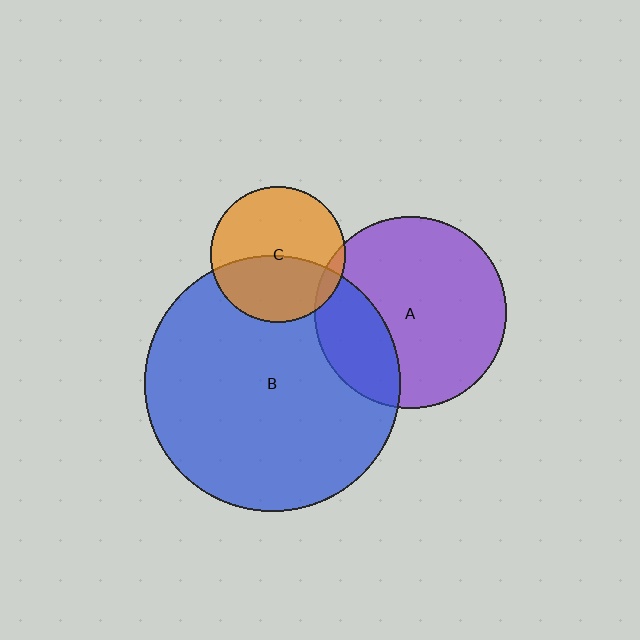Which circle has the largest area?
Circle B (blue).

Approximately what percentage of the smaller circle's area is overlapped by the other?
Approximately 45%.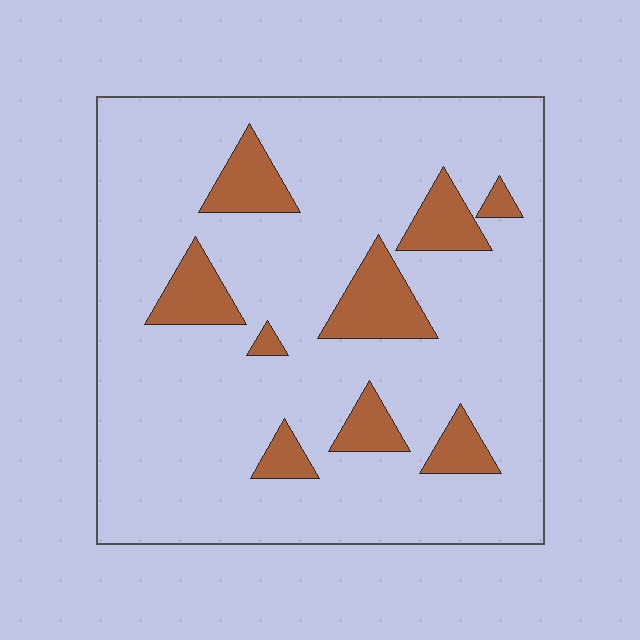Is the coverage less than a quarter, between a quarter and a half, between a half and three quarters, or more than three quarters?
Less than a quarter.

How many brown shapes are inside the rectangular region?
9.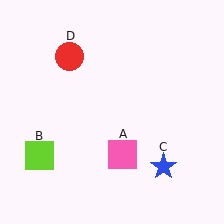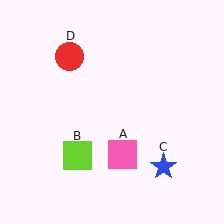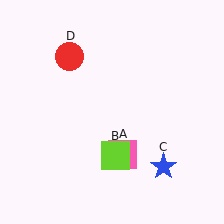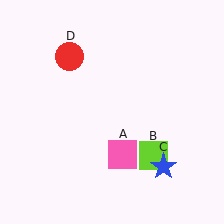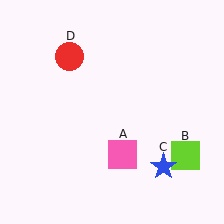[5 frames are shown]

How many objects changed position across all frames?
1 object changed position: lime square (object B).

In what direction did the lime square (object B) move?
The lime square (object B) moved right.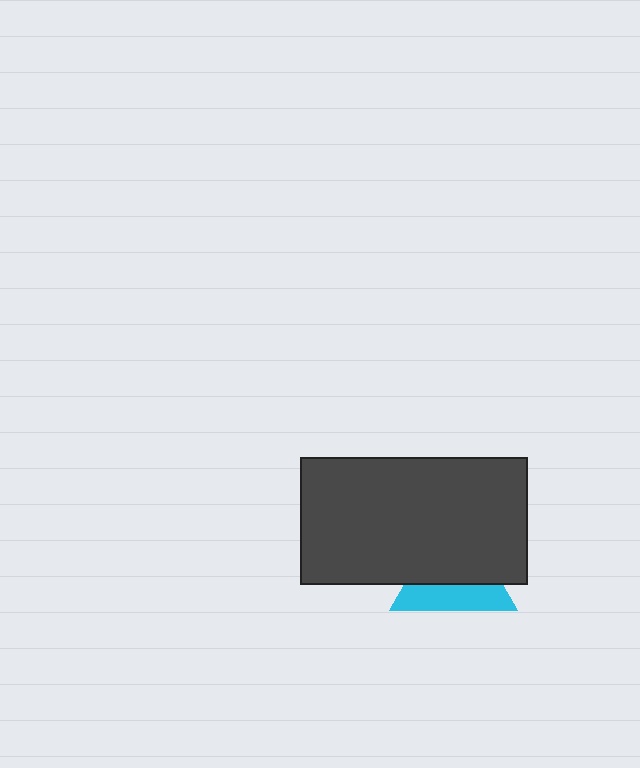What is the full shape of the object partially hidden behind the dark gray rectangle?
The partially hidden object is a cyan triangle.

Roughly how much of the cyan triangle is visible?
A small part of it is visible (roughly 41%).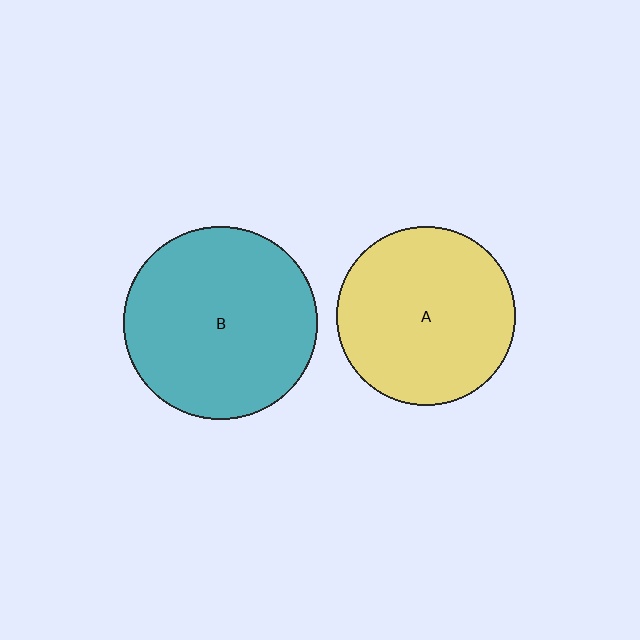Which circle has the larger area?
Circle B (teal).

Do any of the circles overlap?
No, none of the circles overlap.